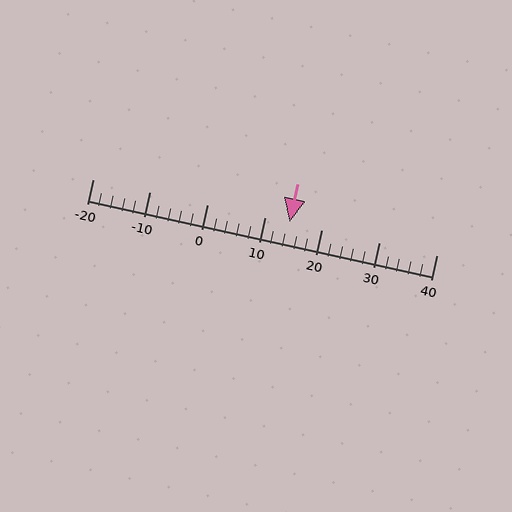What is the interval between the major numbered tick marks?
The major tick marks are spaced 10 units apart.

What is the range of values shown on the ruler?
The ruler shows values from -20 to 40.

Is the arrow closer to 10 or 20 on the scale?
The arrow is closer to 10.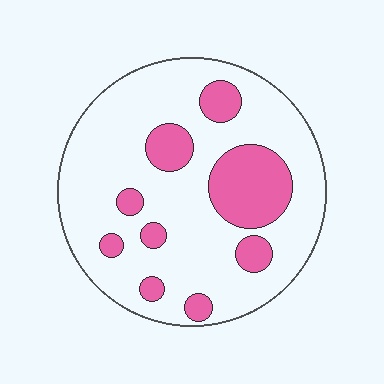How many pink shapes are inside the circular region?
9.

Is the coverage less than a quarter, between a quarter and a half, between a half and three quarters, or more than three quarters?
Less than a quarter.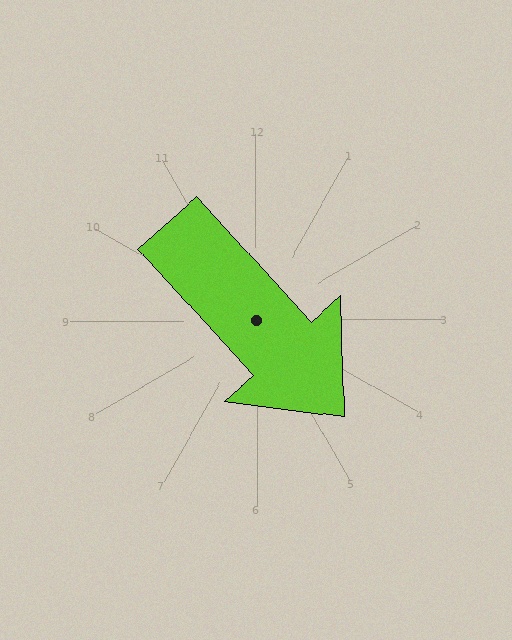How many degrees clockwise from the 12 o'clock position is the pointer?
Approximately 138 degrees.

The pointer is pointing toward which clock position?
Roughly 5 o'clock.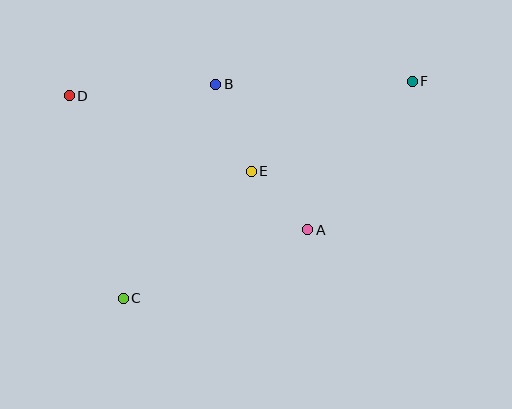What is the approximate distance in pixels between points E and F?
The distance between E and F is approximately 184 pixels.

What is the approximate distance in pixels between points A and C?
The distance between A and C is approximately 197 pixels.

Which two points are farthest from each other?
Points C and F are farthest from each other.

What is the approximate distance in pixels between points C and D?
The distance between C and D is approximately 210 pixels.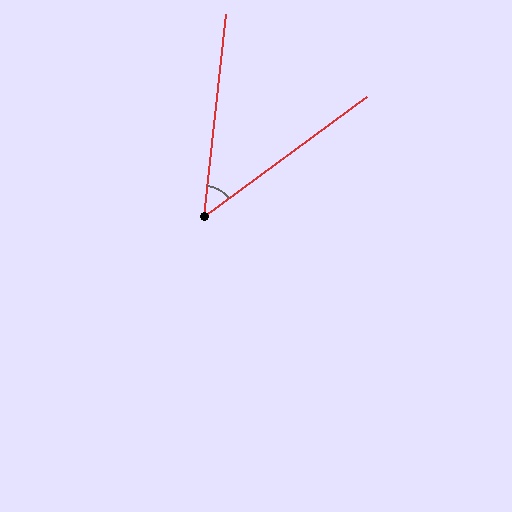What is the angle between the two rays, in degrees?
Approximately 47 degrees.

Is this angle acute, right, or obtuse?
It is acute.